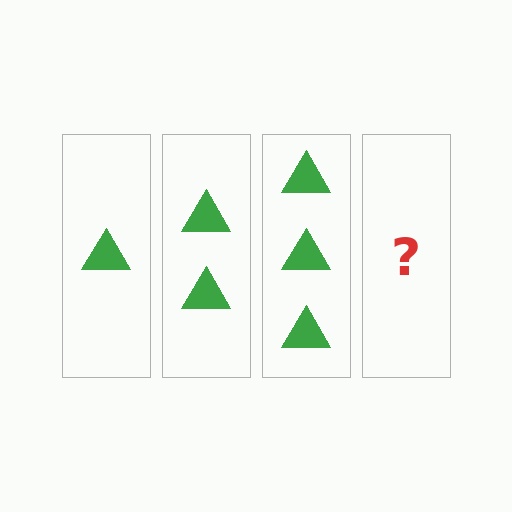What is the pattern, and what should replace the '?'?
The pattern is that each step adds one more triangle. The '?' should be 4 triangles.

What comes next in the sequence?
The next element should be 4 triangles.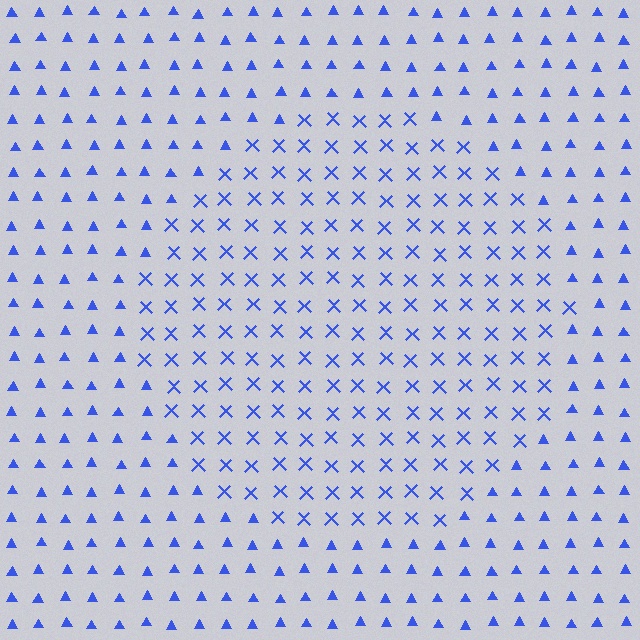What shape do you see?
I see a circle.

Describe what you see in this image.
The image is filled with small blue elements arranged in a uniform grid. A circle-shaped region contains X marks, while the surrounding area contains triangles. The boundary is defined purely by the change in element shape.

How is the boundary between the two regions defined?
The boundary is defined by a change in element shape: X marks inside vs. triangles outside. All elements share the same color and spacing.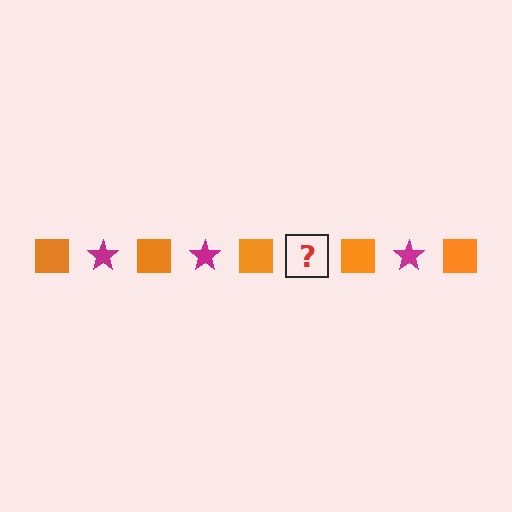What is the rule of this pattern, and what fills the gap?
The rule is that the pattern alternates between orange square and magenta star. The gap should be filled with a magenta star.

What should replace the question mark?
The question mark should be replaced with a magenta star.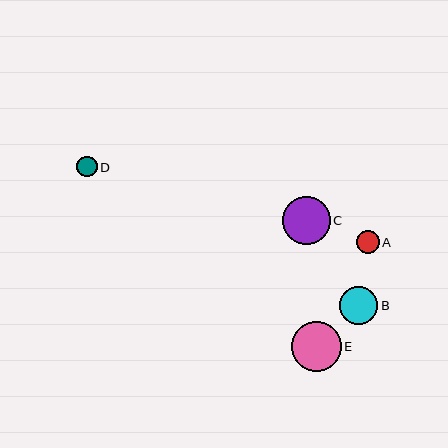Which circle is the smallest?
Circle D is the smallest with a size of approximately 20 pixels.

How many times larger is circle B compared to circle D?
Circle B is approximately 1.9 times the size of circle D.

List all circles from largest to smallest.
From largest to smallest: E, C, B, A, D.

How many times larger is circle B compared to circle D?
Circle B is approximately 1.9 times the size of circle D.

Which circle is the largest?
Circle E is the largest with a size of approximately 50 pixels.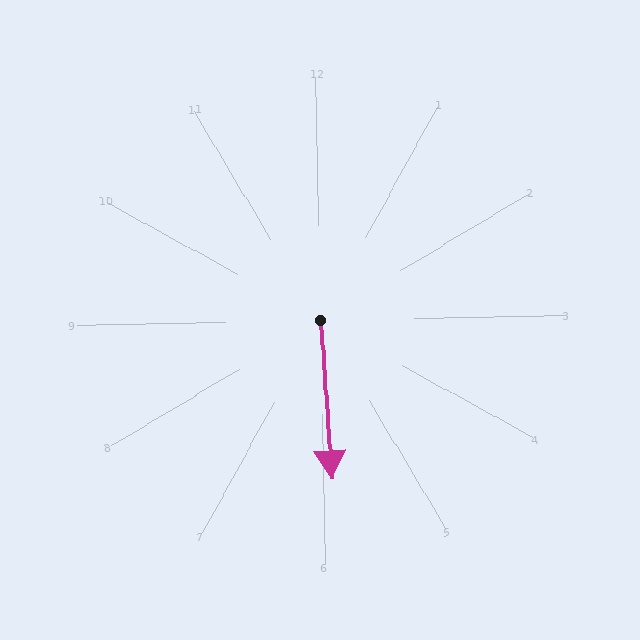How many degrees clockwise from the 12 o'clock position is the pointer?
Approximately 177 degrees.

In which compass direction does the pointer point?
South.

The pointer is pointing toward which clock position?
Roughly 6 o'clock.